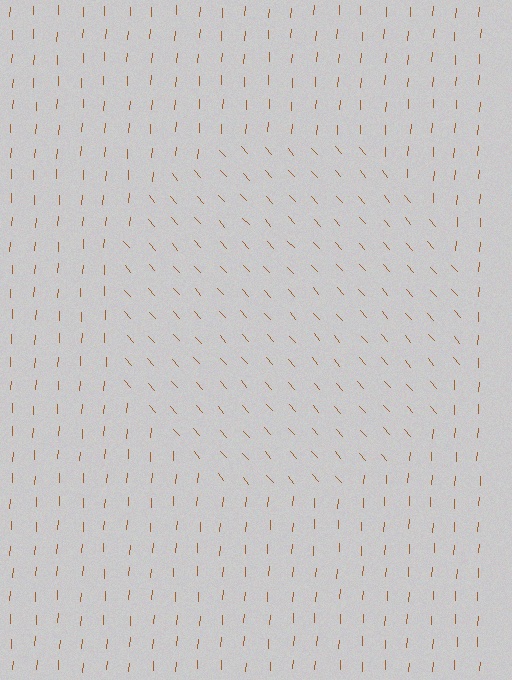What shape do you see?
I see a circle.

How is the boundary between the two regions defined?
The boundary is defined purely by a change in line orientation (approximately 45 degrees difference). All lines are the same color and thickness.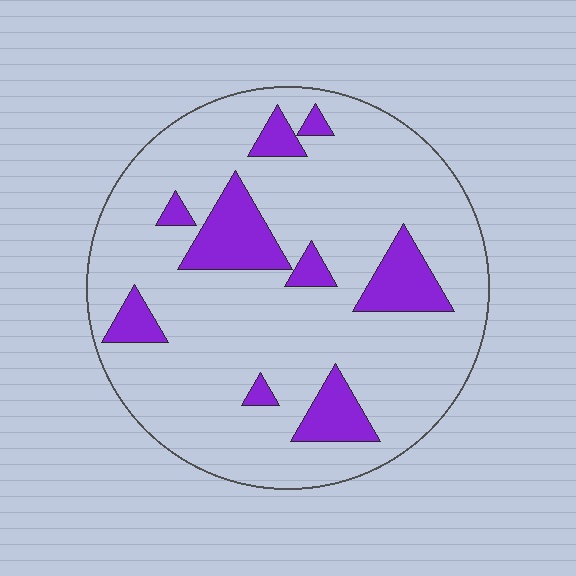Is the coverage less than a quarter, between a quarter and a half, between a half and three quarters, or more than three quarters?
Less than a quarter.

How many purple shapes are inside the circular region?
9.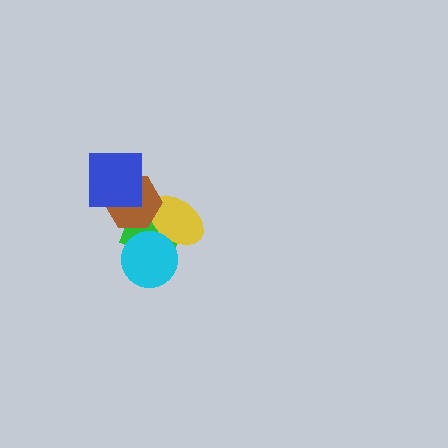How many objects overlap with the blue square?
1 object overlaps with the blue square.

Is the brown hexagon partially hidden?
Yes, it is partially covered by another shape.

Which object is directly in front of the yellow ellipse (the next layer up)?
The cyan circle is directly in front of the yellow ellipse.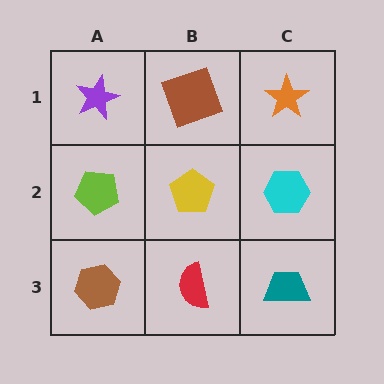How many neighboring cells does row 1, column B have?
3.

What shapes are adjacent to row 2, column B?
A brown square (row 1, column B), a red semicircle (row 3, column B), a lime pentagon (row 2, column A), a cyan hexagon (row 2, column C).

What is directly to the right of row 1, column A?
A brown square.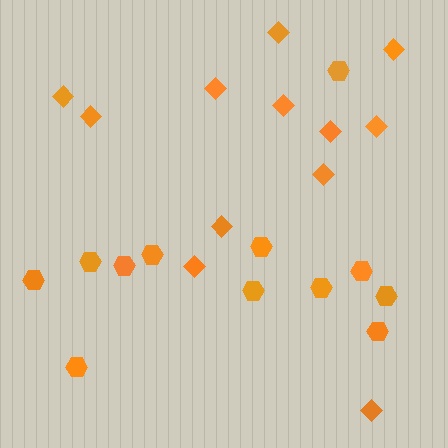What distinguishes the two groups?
There are 2 groups: one group of hexagons (12) and one group of diamonds (12).